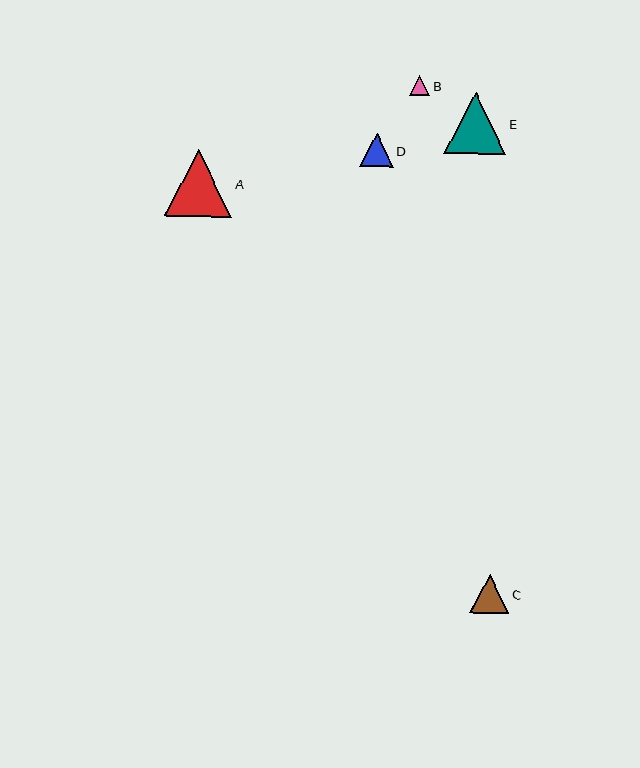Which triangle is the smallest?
Triangle B is the smallest with a size of approximately 20 pixels.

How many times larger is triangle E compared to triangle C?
Triangle E is approximately 1.6 times the size of triangle C.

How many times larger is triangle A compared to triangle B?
Triangle A is approximately 3.4 times the size of triangle B.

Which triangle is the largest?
Triangle A is the largest with a size of approximately 68 pixels.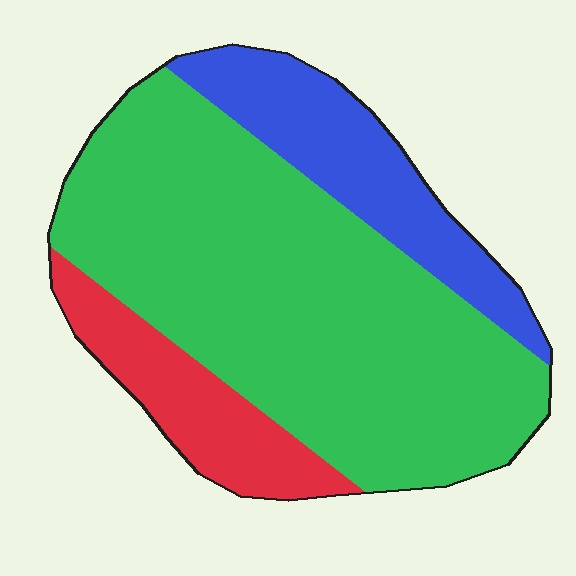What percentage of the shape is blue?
Blue covers roughly 20% of the shape.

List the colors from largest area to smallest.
From largest to smallest: green, blue, red.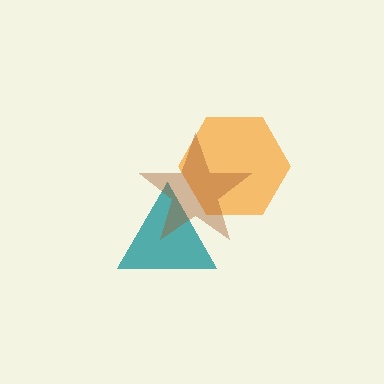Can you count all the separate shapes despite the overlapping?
Yes, there are 3 separate shapes.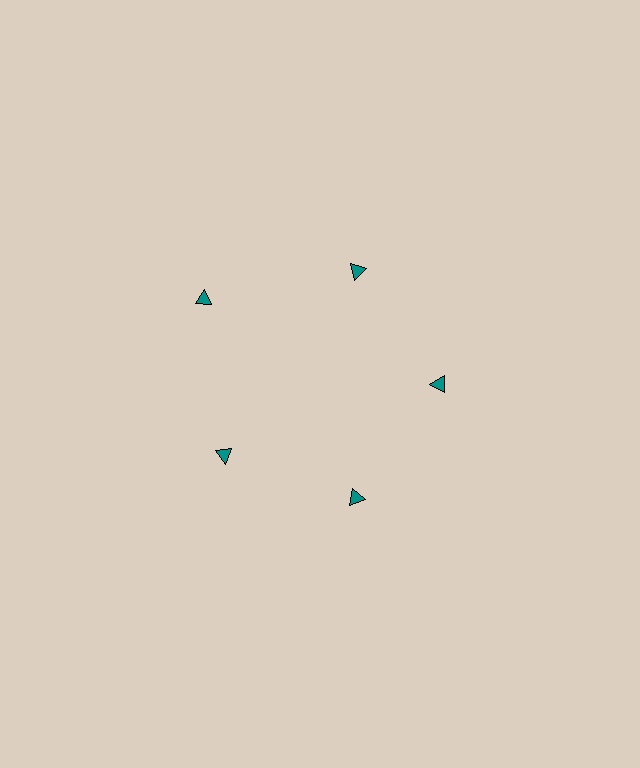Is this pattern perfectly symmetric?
No. The 5 teal triangles are arranged in a ring, but one element near the 10 o'clock position is pushed outward from the center, breaking the 5-fold rotational symmetry.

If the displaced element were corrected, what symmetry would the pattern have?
It would have 5-fold rotational symmetry — the pattern would map onto itself every 72 degrees.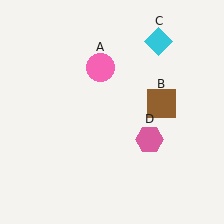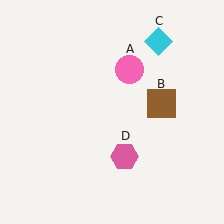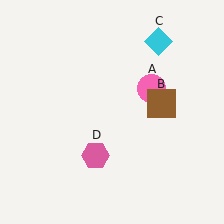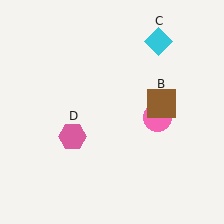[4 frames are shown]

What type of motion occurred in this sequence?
The pink circle (object A), pink hexagon (object D) rotated clockwise around the center of the scene.